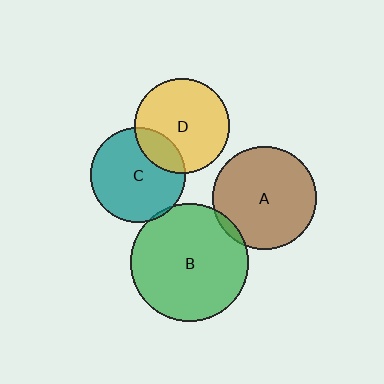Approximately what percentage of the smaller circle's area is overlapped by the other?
Approximately 5%.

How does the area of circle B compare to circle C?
Approximately 1.5 times.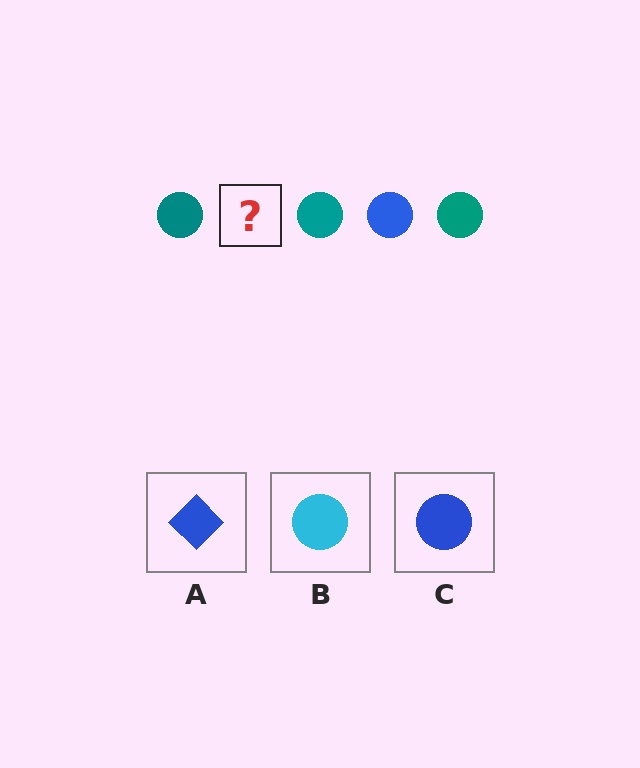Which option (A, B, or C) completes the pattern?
C.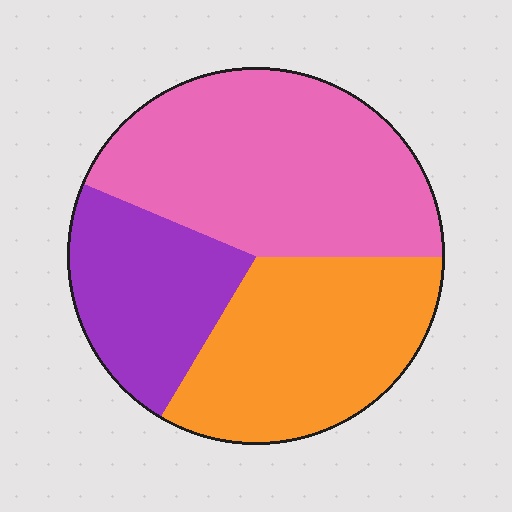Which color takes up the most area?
Pink, at roughly 45%.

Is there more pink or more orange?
Pink.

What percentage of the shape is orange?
Orange takes up between a quarter and a half of the shape.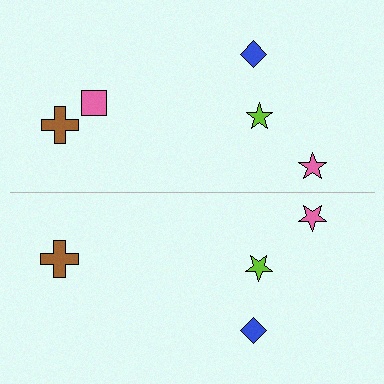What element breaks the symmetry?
A pink square is missing from the bottom side.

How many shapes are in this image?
There are 9 shapes in this image.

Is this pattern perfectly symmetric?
No, the pattern is not perfectly symmetric. A pink square is missing from the bottom side.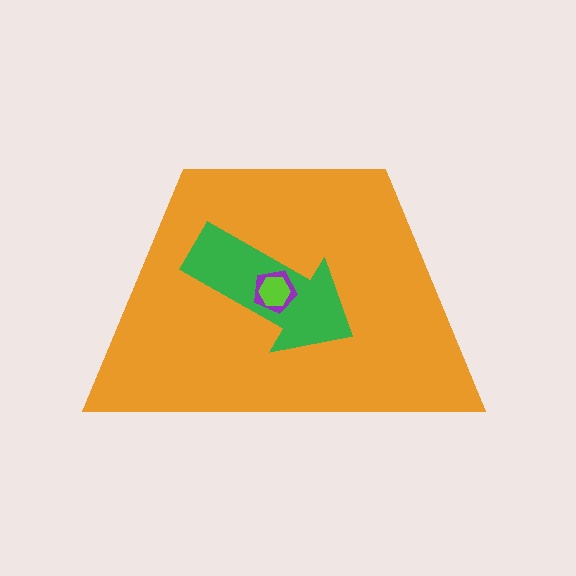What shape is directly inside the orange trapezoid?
The green arrow.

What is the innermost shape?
The lime hexagon.